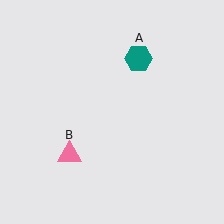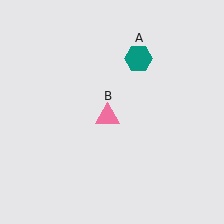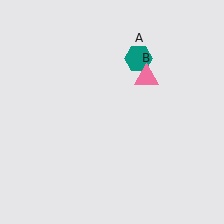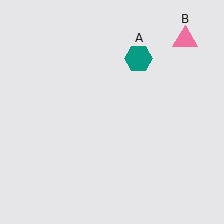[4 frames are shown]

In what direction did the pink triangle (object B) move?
The pink triangle (object B) moved up and to the right.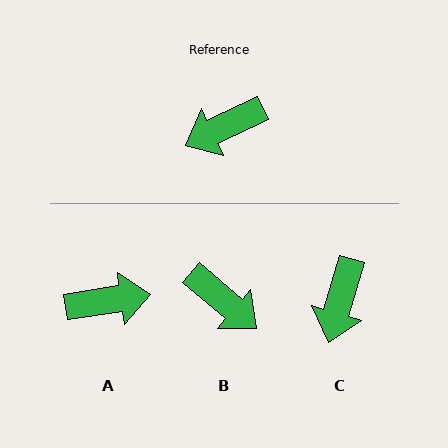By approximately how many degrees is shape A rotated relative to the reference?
Approximately 163 degrees counter-clockwise.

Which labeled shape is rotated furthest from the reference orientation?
A, about 163 degrees away.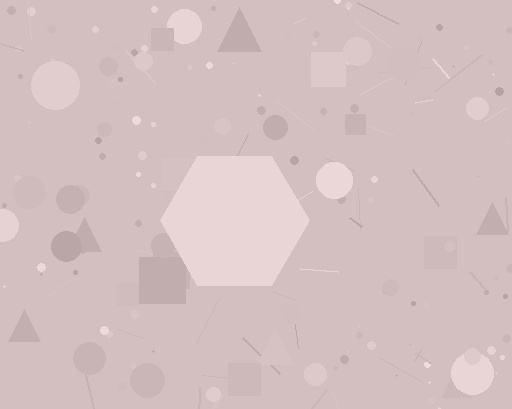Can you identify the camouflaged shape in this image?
The camouflaged shape is a hexagon.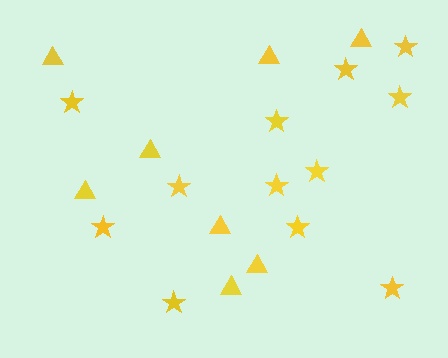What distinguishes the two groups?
There are 2 groups: one group of stars (12) and one group of triangles (8).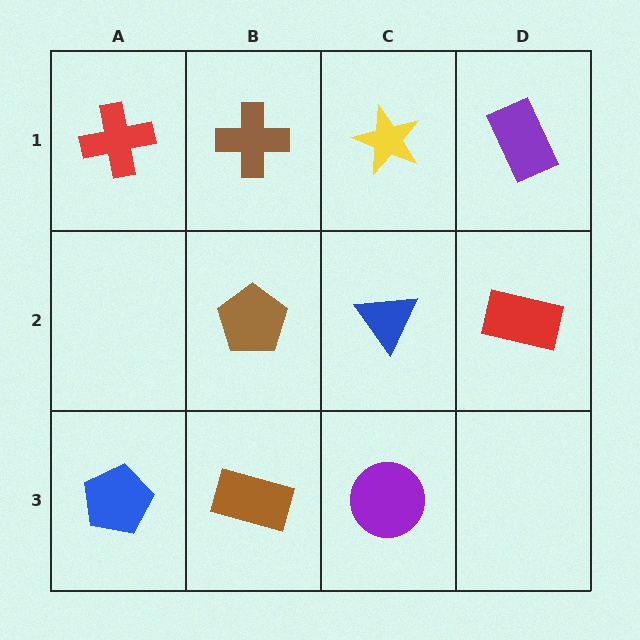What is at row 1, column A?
A red cross.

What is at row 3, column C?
A purple circle.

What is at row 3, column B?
A brown rectangle.